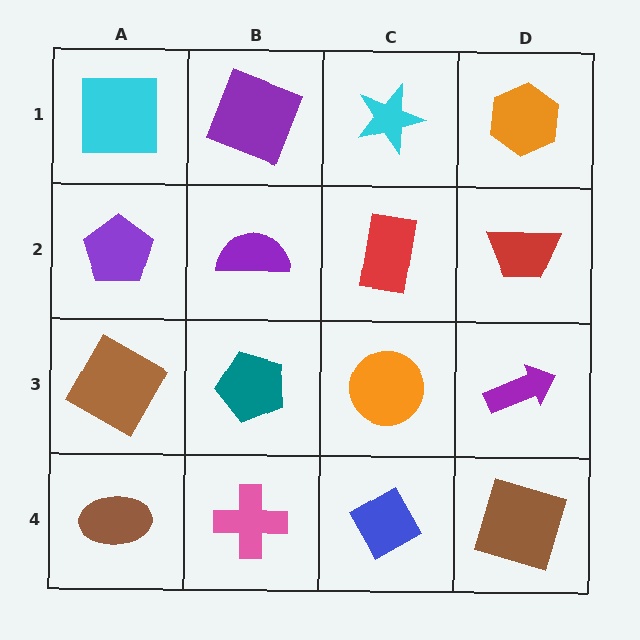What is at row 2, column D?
A red trapezoid.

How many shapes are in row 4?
4 shapes.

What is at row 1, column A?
A cyan square.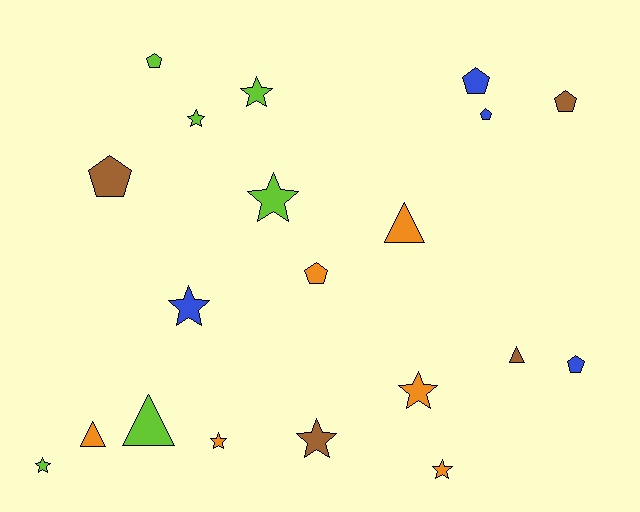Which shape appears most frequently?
Star, with 9 objects.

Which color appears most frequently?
Lime, with 6 objects.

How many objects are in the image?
There are 20 objects.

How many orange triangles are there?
There are 2 orange triangles.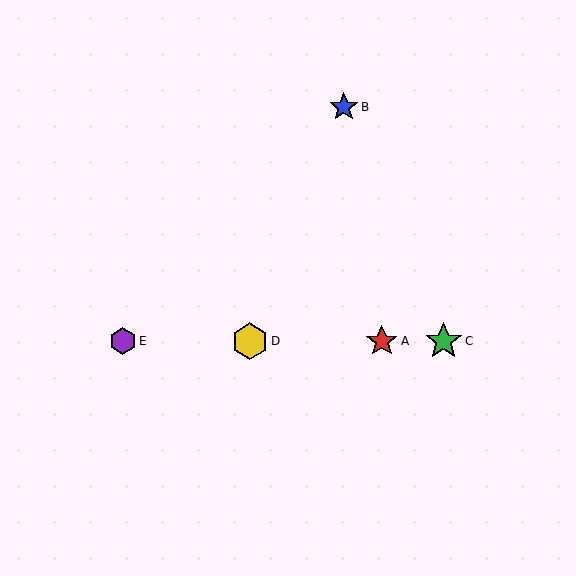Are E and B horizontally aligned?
No, E is at y≈341 and B is at y≈107.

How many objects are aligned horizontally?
4 objects (A, C, D, E) are aligned horizontally.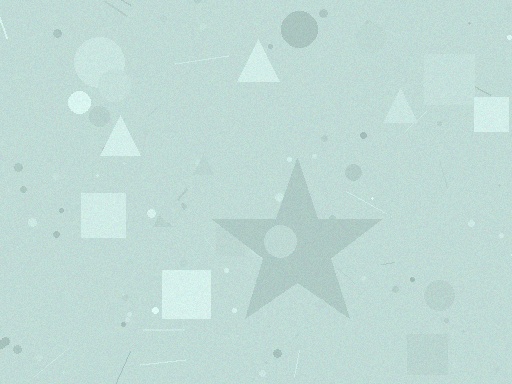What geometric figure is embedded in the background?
A star is embedded in the background.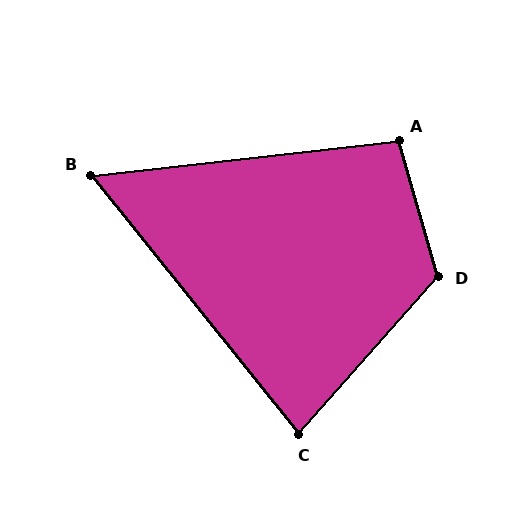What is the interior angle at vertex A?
Approximately 100 degrees (obtuse).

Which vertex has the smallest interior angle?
B, at approximately 58 degrees.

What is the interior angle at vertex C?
Approximately 80 degrees (acute).